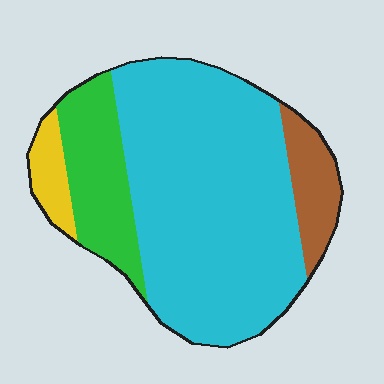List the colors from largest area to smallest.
From largest to smallest: cyan, green, brown, yellow.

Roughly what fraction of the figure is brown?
Brown covers 9% of the figure.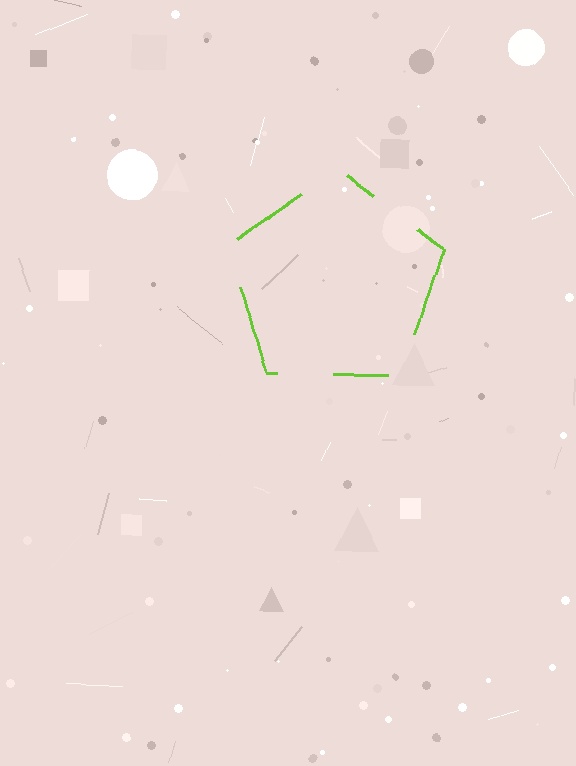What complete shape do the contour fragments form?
The contour fragments form a pentagon.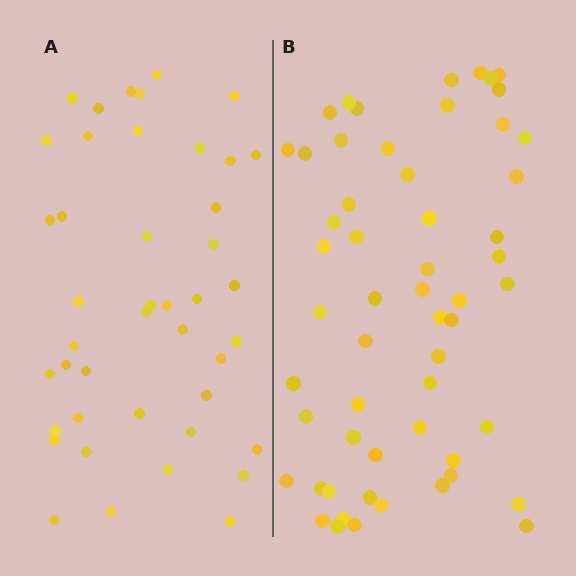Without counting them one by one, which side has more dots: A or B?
Region B (the right region) has more dots.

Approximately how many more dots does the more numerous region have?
Region B has approximately 15 more dots than region A.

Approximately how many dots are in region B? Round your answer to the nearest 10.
About 60 dots. (The exact count is 56, which rounds to 60.)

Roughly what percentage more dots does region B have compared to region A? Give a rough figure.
About 30% more.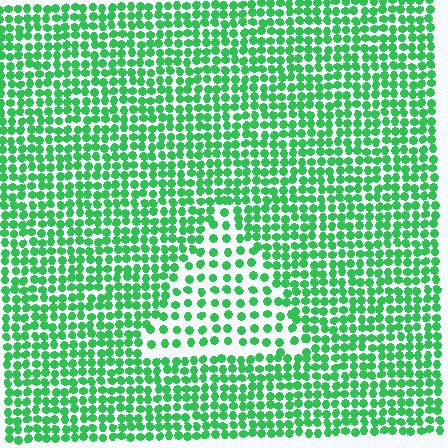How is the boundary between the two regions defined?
The boundary is defined by a change in element density (approximately 1.9x ratio). All elements are the same color, size, and shape.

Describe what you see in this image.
The image contains small green elements arranged at two different densities. A triangle-shaped region is visible where the elements are less densely packed than the surrounding area.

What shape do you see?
I see a triangle.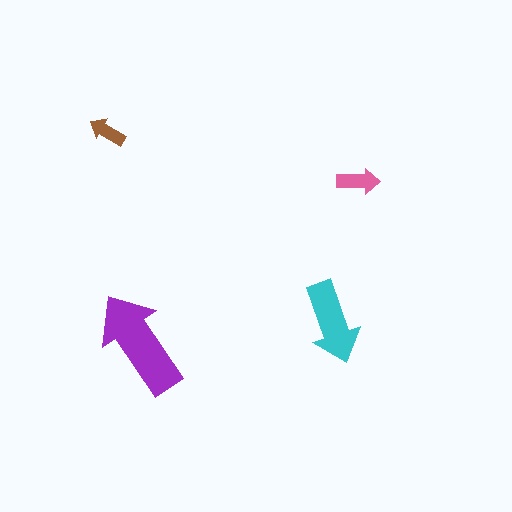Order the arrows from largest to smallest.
the purple one, the cyan one, the pink one, the brown one.